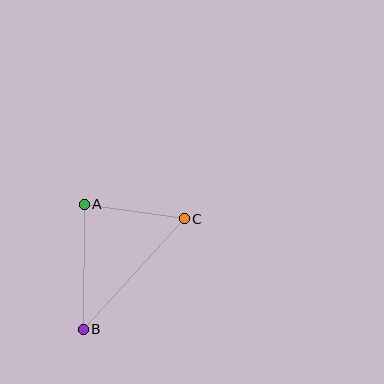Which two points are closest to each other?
Points A and C are closest to each other.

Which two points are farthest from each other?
Points B and C are farthest from each other.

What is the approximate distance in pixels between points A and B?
The distance between A and B is approximately 125 pixels.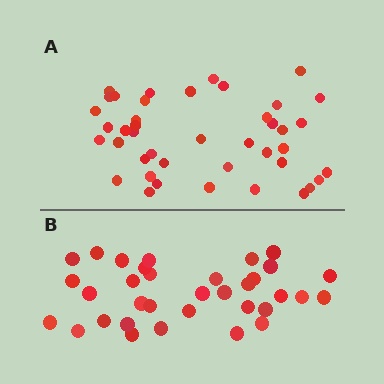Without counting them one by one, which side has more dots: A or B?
Region A (the top region) has more dots.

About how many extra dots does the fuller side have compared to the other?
Region A has roughly 8 or so more dots than region B.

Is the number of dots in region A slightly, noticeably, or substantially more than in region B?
Region A has only slightly more — the two regions are fairly close. The ratio is roughly 1.2 to 1.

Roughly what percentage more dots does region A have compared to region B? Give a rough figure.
About 25% more.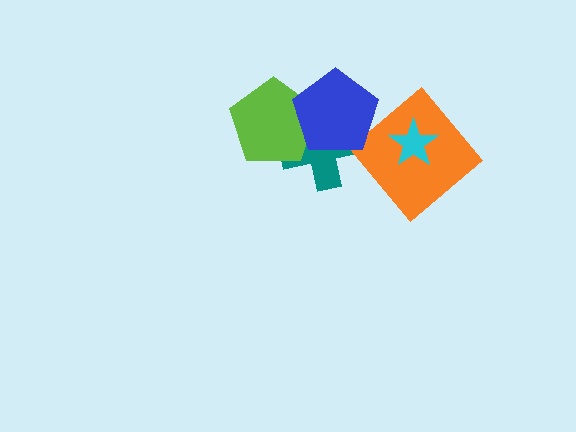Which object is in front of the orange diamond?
The cyan star is in front of the orange diamond.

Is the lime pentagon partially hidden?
Yes, it is partially covered by another shape.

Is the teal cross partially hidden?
Yes, it is partially covered by another shape.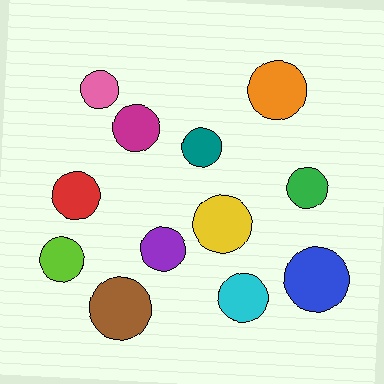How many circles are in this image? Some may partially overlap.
There are 12 circles.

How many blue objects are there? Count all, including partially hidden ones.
There is 1 blue object.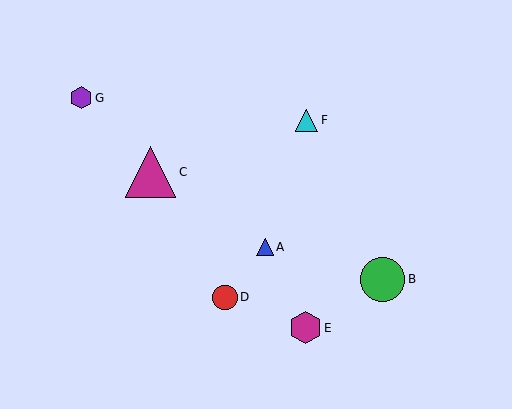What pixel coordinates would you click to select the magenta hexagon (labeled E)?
Click at (305, 328) to select the magenta hexagon E.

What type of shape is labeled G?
Shape G is a purple hexagon.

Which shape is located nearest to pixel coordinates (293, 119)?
The cyan triangle (labeled F) at (307, 120) is nearest to that location.